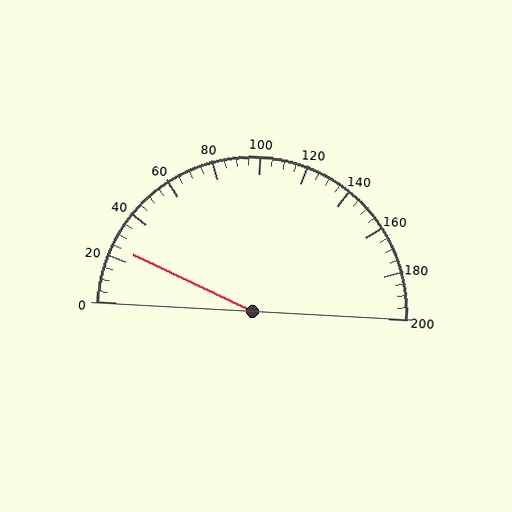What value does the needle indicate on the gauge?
The needle indicates approximately 25.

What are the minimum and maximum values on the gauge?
The gauge ranges from 0 to 200.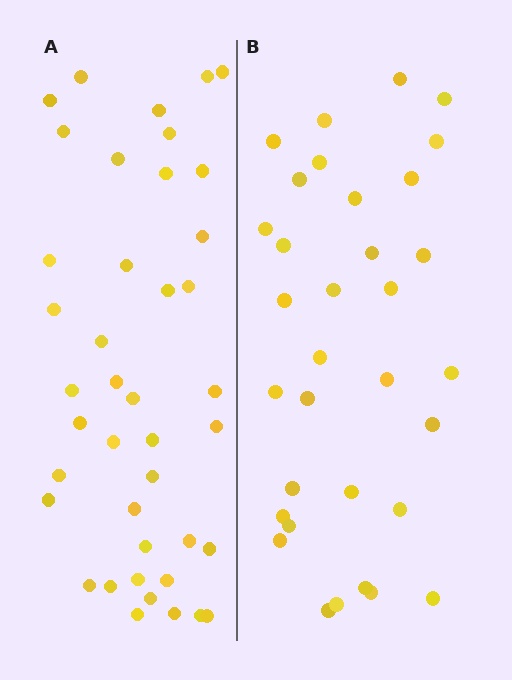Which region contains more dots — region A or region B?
Region A (the left region) has more dots.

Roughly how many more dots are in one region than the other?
Region A has roughly 8 or so more dots than region B.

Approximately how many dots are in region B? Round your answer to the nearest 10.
About 30 dots. (The exact count is 33, which rounds to 30.)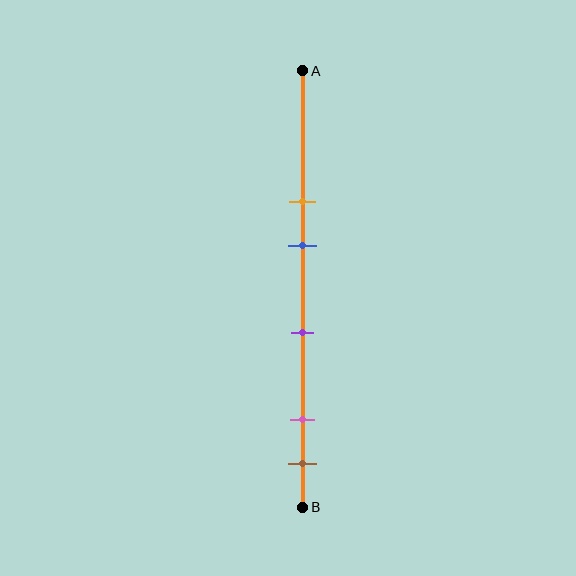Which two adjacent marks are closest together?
The pink and brown marks are the closest adjacent pair.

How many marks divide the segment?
There are 5 marks dividing the segment.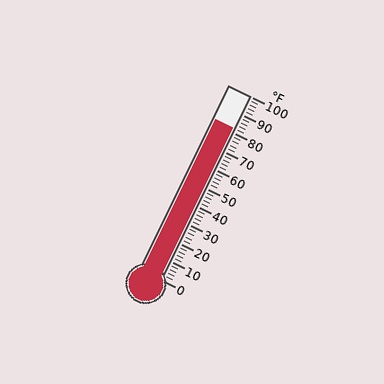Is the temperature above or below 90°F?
The temperature is below 90°F.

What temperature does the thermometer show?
The thermometer shows approximately 82°F.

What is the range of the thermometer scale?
The thermometer scale ranges from 0°F to 100°F.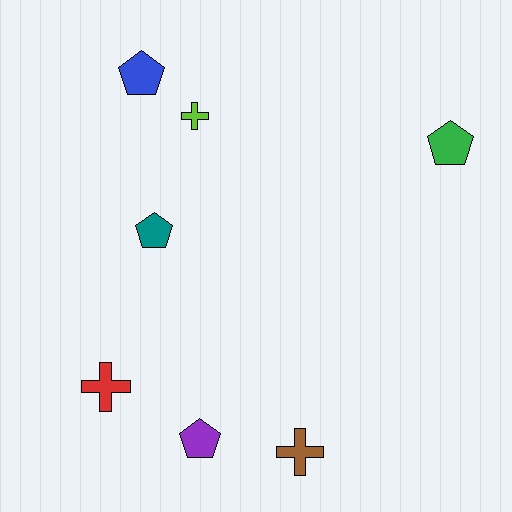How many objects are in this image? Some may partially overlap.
There are 7 objects.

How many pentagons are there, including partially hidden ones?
There are 4 pentagons.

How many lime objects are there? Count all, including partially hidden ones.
There is 1 lime object.